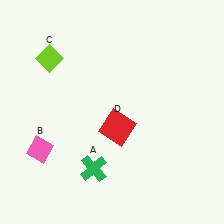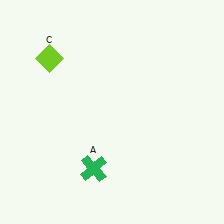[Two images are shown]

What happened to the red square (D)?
The red square (D) was removed in Image 2. It was in the bottom-right area of Image 1.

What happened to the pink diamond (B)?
The pink diamond (B) was removed in Image 2. It was in the bottom-left area of Image 1.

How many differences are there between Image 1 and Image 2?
There are 2 differences between the two images.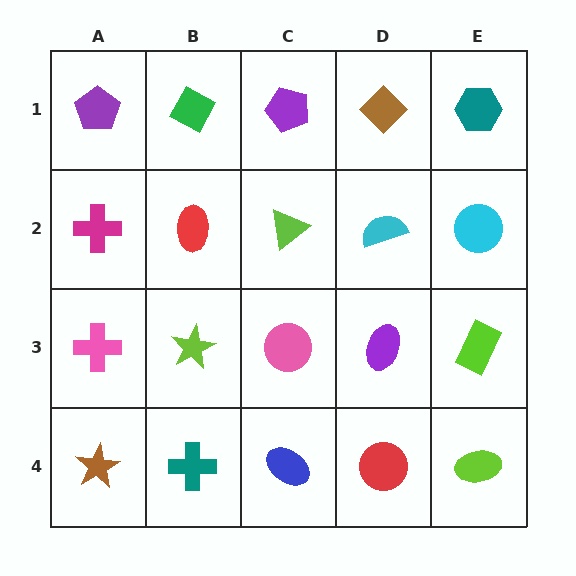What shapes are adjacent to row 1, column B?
A red ellipse (row 2, column B), a purple pentagon (row 1, column A), a purple pentagon (row 1, column C).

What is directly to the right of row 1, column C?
A brown diamond.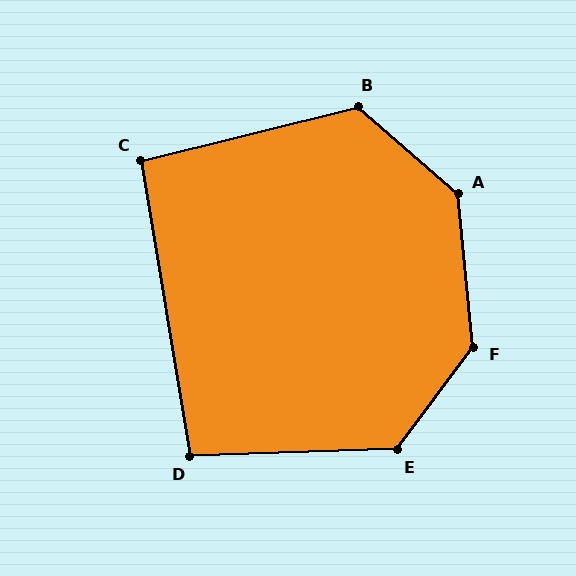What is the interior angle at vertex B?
Approximately 125 degrees (obtuse).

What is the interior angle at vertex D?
Approximately 98 degrees (obtuse).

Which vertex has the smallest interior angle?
C, at approximately 95 degrees.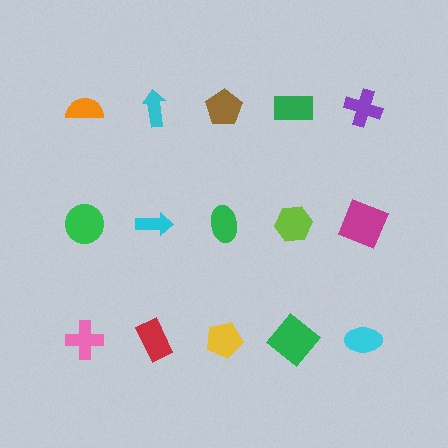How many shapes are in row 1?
5 shapes.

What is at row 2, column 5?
A magenta square.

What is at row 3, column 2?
A red rectangle.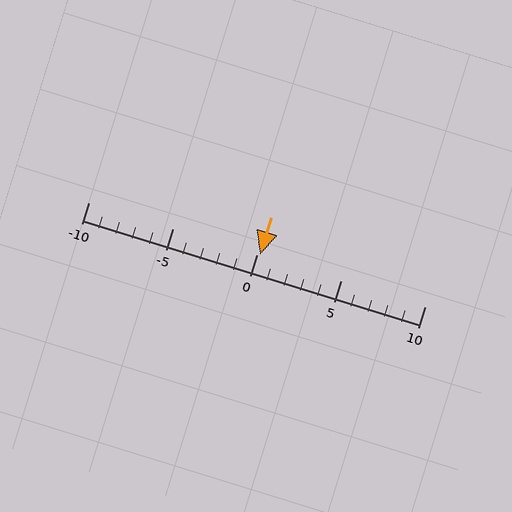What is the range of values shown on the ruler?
The ruler shows values from -10 to 10.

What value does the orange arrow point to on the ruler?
The orange arrow points to approximately 0.